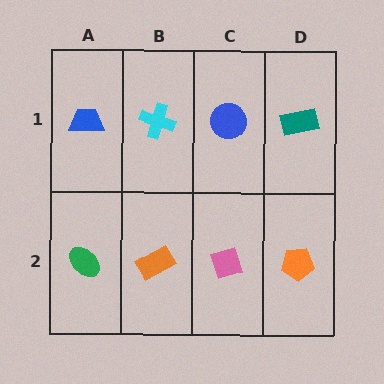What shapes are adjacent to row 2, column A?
A blue trapezoid (row 1, column A), an orange rectangle (row 2, column B).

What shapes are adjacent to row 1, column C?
A pink diamond (row 2, column C), a cyan cross (row 1, column B), a teal rectangle (row 1, column D).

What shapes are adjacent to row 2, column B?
A cyan cross (row 1, column B), a green ellipse (row 2, column A), a pink diamond (row 2, column C).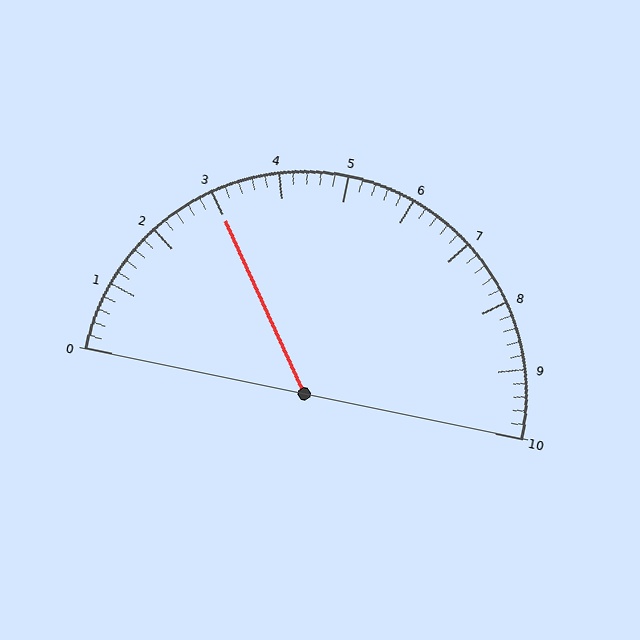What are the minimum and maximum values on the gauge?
The gauge ranges from 0 to 10.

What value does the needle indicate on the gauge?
The needle indicates approximately 3.0.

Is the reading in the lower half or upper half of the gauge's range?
The reading is in the lower half of the range (0 to 10).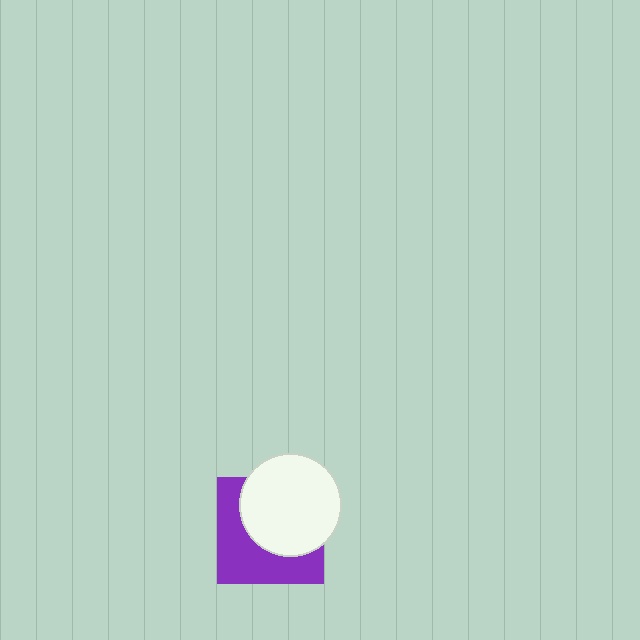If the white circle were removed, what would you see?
You would see the complete purple square.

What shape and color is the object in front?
The object in front is a white circle.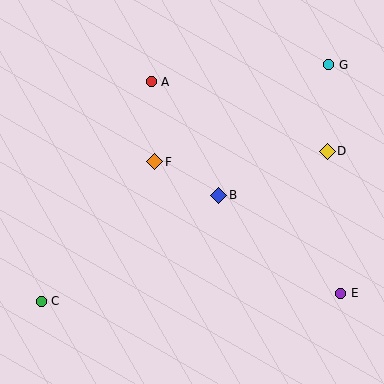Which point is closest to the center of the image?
Point B at (219, 195) is closest to the center.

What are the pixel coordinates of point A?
Point A is at (151, 82).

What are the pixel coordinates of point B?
Point B is at (219, 195).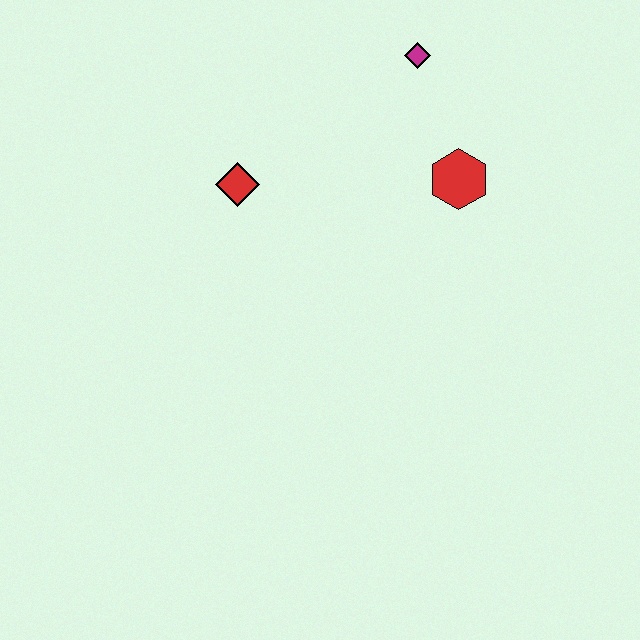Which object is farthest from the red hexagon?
The red diamond is farthest from the red hexagon.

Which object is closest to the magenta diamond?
The red hexagon is closest to the magenta diamond.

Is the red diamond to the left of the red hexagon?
Yes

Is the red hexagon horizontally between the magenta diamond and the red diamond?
No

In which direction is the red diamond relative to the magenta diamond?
The red diamond is to the left of the magenta diamond.